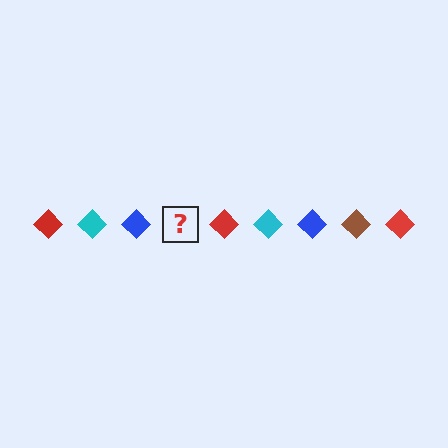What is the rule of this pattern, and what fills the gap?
The rule is that the pattern cycles through red, cyan, blue, brown diamonds. The gap should be filled with a brown diamond.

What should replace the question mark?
The question mark should be replaced with a brown diamond.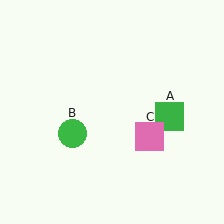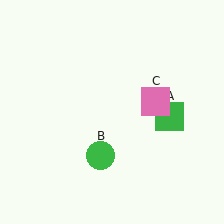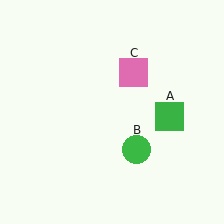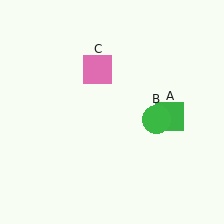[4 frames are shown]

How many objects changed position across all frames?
2 objects changed position: green circle (object B), pink square (object C).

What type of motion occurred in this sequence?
The green circle (object B), pink square (object C) rotated counterclockwise around the center of the scene.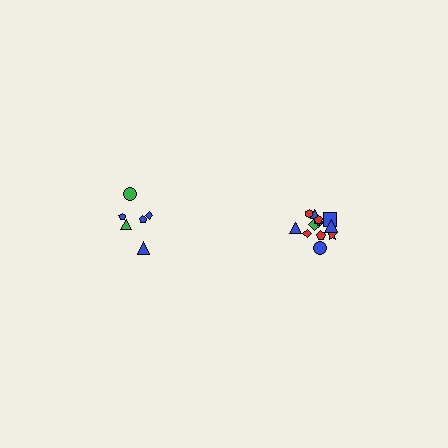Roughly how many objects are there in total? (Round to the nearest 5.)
Roughly 20 objects in total.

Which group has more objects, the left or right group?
The right group.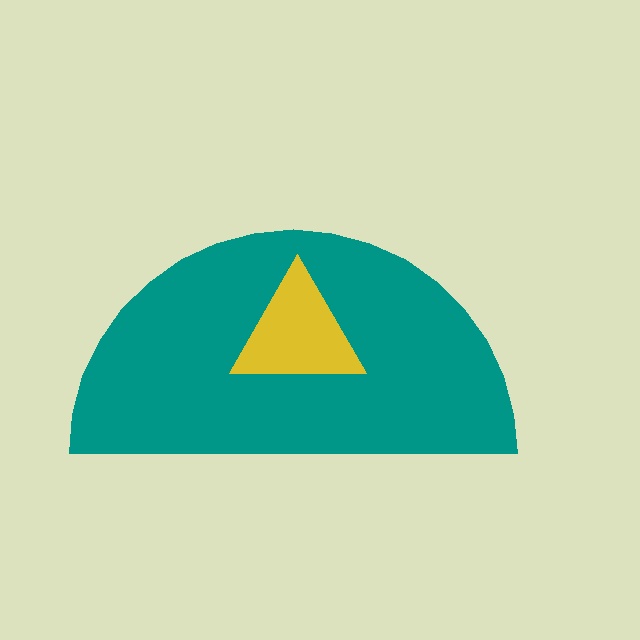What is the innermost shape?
The yellow triangle.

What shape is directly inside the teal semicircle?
The yellow triangle.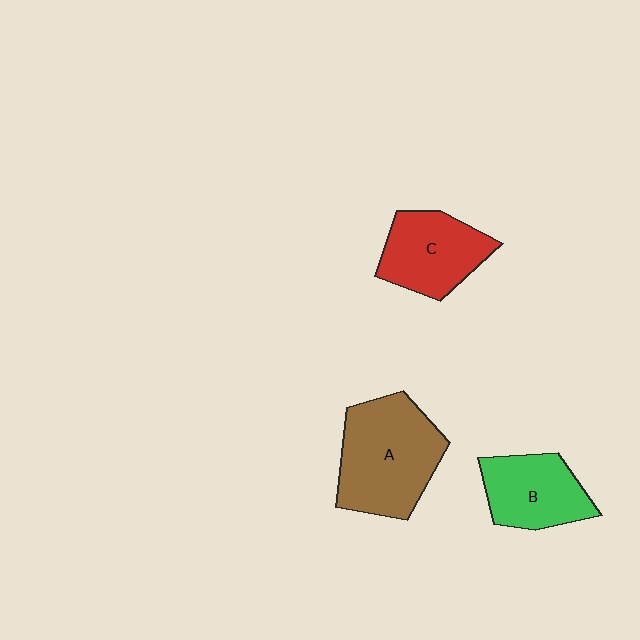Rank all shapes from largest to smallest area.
From largest to smallest: A (brown), C (red), B (green).